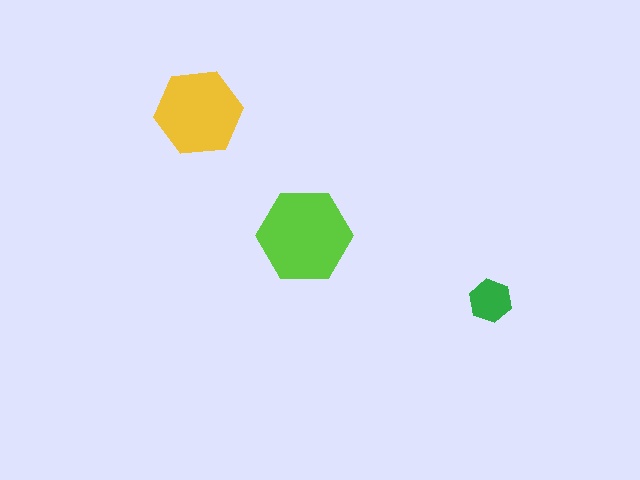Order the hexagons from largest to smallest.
the lime one, the yellow one, the green one.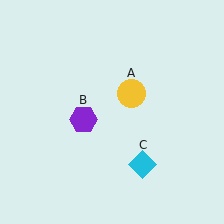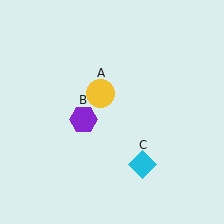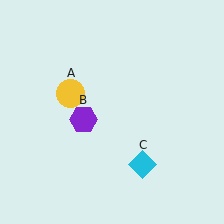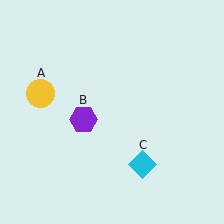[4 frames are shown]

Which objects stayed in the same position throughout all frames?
Purple hexagon (object B) and cyan diamond (object C) remained stationary.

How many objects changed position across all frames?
1 object changed position: yellow circle (object A).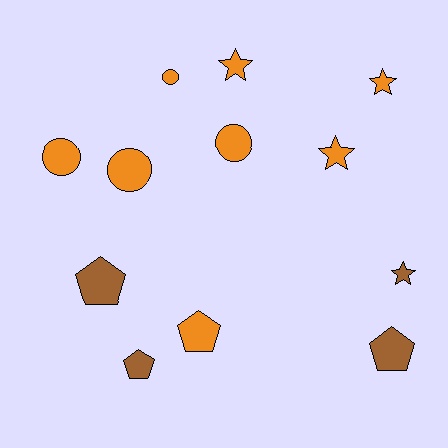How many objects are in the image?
There are 12 objects.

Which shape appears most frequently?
Star, with 4 objects.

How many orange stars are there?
There are 3 orange stars.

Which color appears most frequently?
Orange, with 8 objects.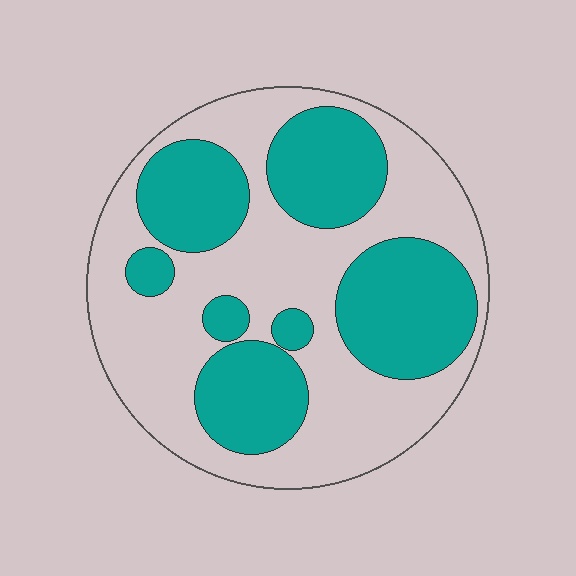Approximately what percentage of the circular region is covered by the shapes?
Approximately 40%.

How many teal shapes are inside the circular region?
7.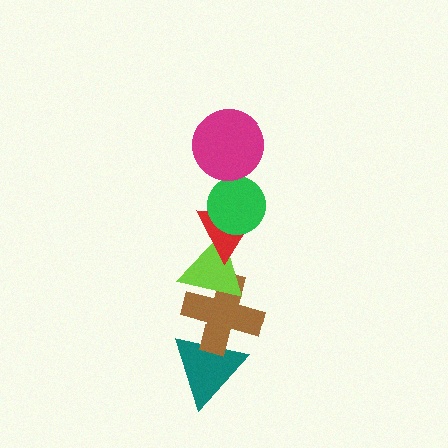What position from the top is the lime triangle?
The lime triangle is 4th from the top.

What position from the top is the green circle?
The green circle is 2nd from the top.